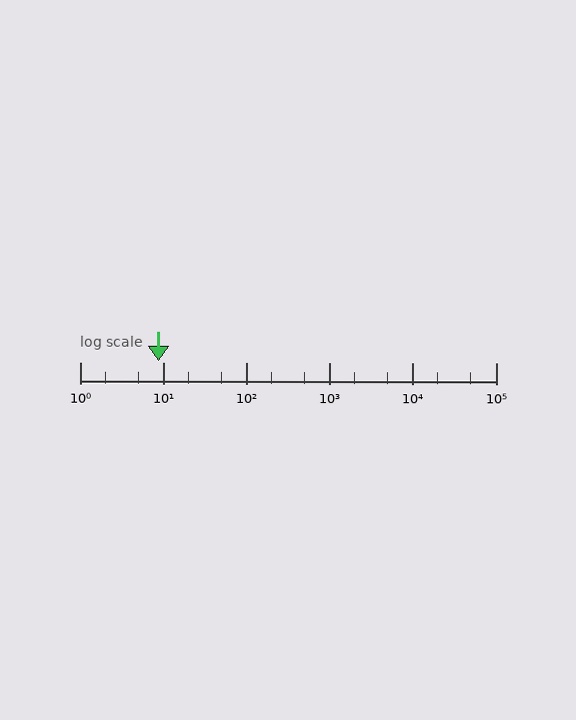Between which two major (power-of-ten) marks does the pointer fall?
The pointer is between 1 and 10.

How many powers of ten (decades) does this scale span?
The scale spans 5 decades, from 1 to 100000.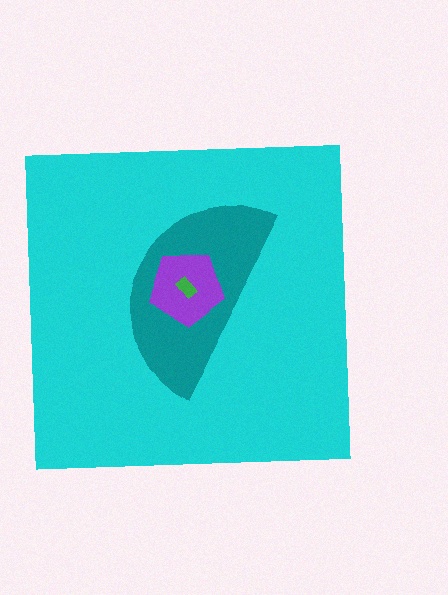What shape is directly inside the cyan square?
The teal semicircle.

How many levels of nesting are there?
4.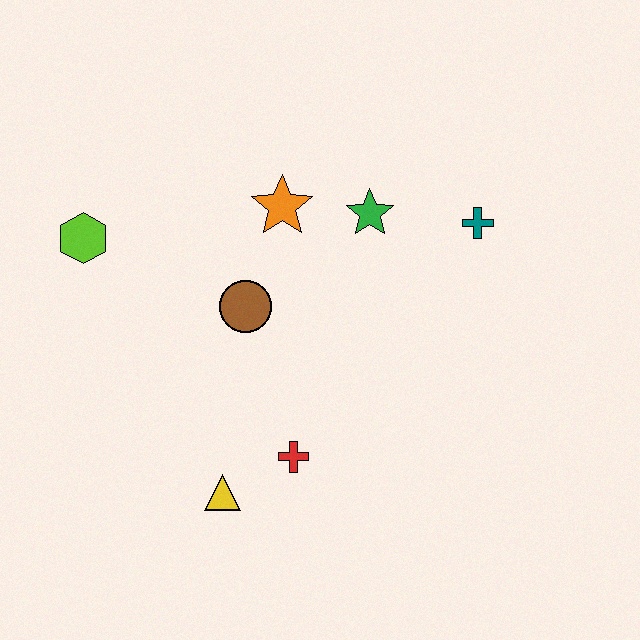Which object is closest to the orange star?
The green star is closest to the orange star.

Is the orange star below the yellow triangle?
No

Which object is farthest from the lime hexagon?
The teal cross is farthest from the lime hexagon.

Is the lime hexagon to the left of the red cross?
Yes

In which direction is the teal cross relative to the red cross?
The teal cross is above the red cross.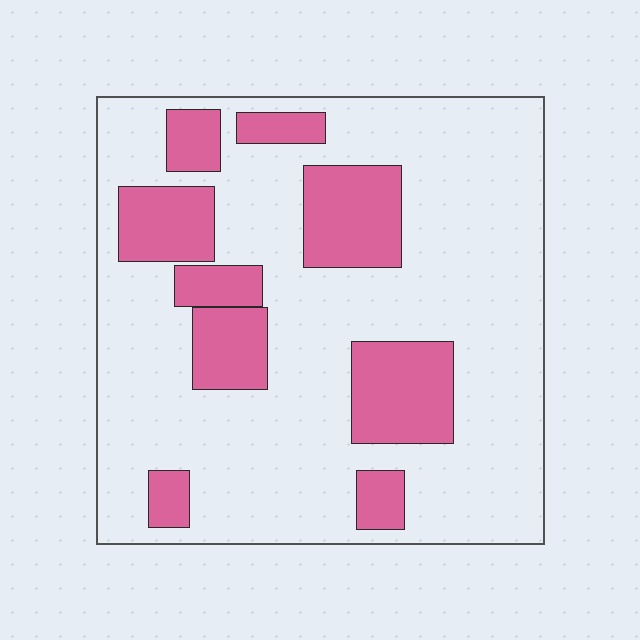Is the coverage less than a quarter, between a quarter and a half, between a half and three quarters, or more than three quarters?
Less than a quarter.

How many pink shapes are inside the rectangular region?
9.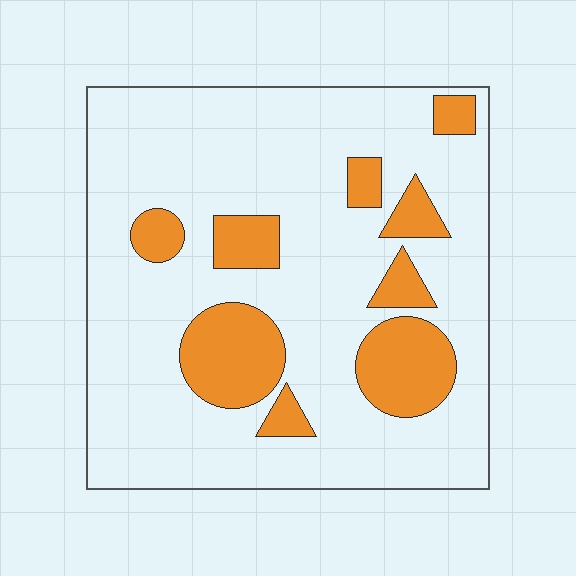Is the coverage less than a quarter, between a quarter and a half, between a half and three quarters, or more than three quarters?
Less than a quarter.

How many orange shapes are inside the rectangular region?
9.